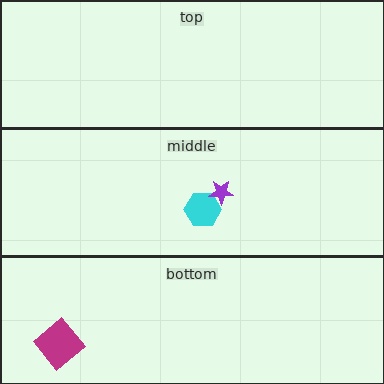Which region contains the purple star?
The middle region.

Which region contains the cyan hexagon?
The middle region.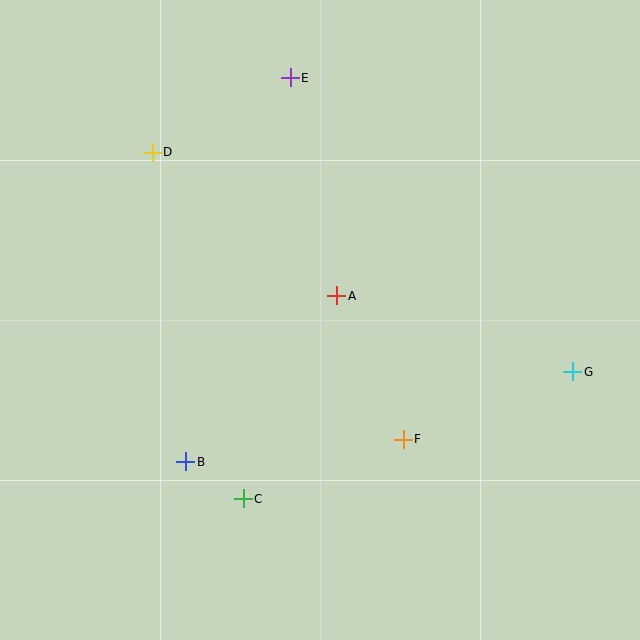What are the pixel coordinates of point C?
Point C is at (243, 499).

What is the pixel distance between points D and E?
The distance between D and E is 157 pixels.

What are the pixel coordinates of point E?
Point E is at (290, 78).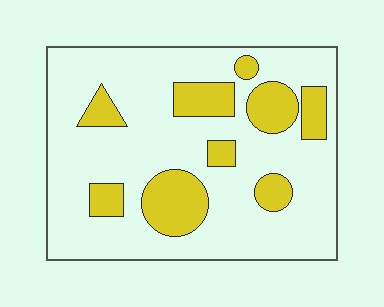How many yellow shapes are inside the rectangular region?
9.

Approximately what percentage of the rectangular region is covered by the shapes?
Approximately 25%.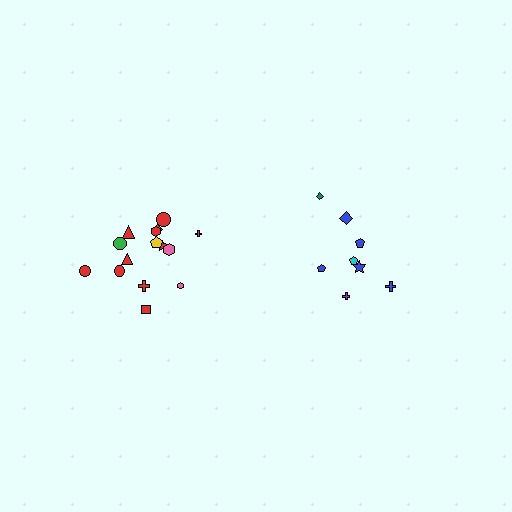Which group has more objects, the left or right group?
The left group.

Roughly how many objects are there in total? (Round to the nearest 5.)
Roughly 25 objects in total.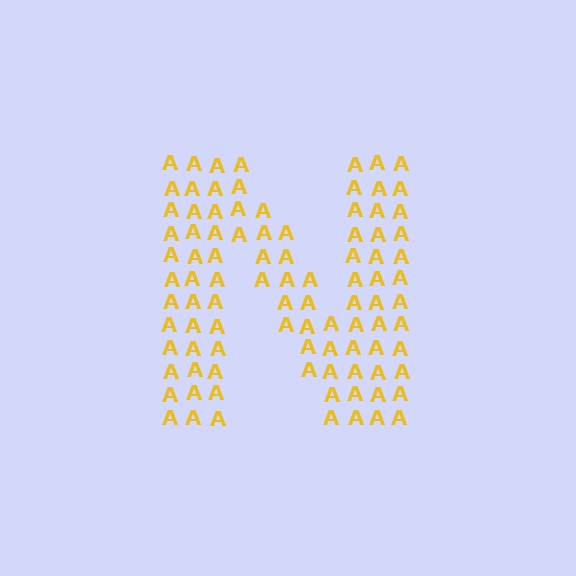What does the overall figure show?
The overall figure shows the letter N.